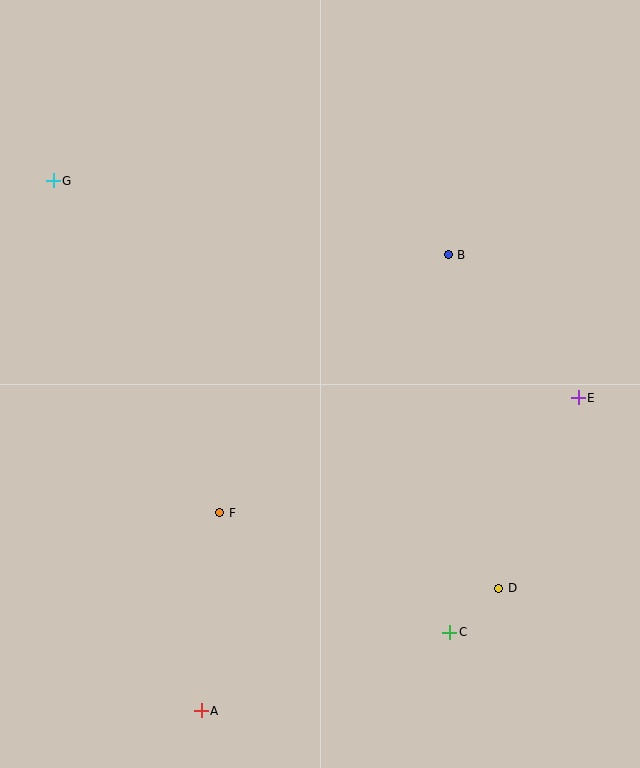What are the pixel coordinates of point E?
Point E is at (578, 398).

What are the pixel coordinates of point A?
Point A is at (201, 711).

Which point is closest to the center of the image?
Point F at (220, 513) is closest to the center.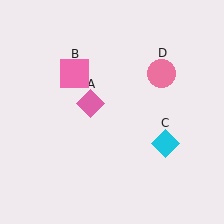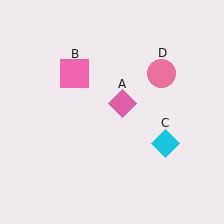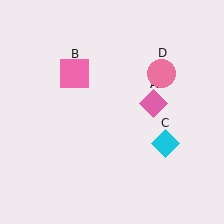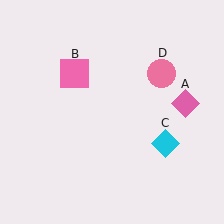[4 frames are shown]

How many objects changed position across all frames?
1 object changed position: pink diamond (object A).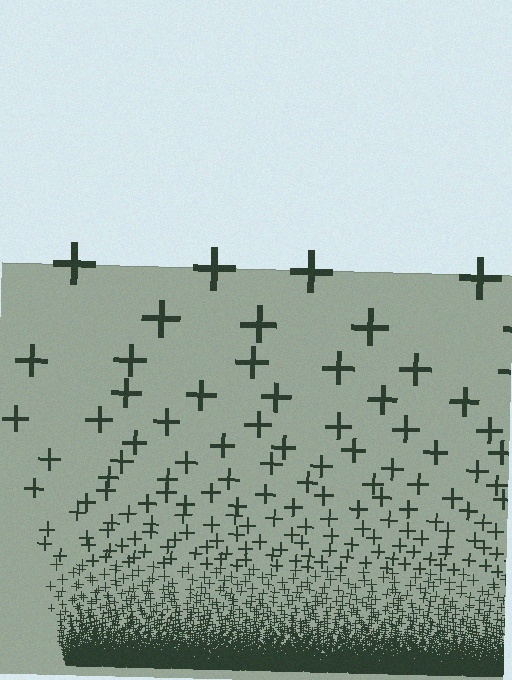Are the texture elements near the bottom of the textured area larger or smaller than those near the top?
Smaller. The gradient is inverted — elements near the bottom are smaller and denser.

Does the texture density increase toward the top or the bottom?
Density increases toward the bottom.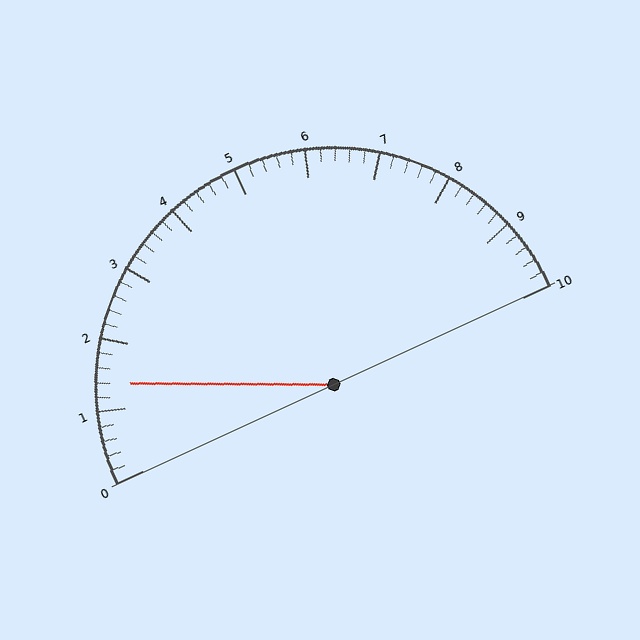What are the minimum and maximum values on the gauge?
The gauge ranges from 0 to 10.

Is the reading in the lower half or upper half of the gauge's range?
The reading is in the lower half of the range (0 to 10).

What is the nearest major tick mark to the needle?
The nearest major tick mark is 1.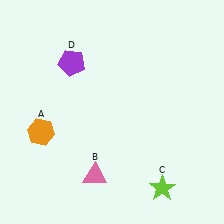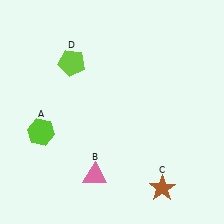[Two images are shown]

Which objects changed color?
A changed from orange to lime. C changed from lime to brown. D changed from purple to lime.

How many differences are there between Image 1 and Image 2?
There are 3 differences between the two images.